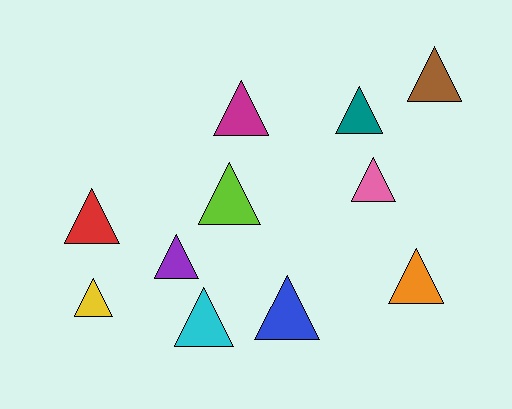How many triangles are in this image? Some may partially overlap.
There are 11 triangles.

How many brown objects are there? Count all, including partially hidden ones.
There is 1 brown object.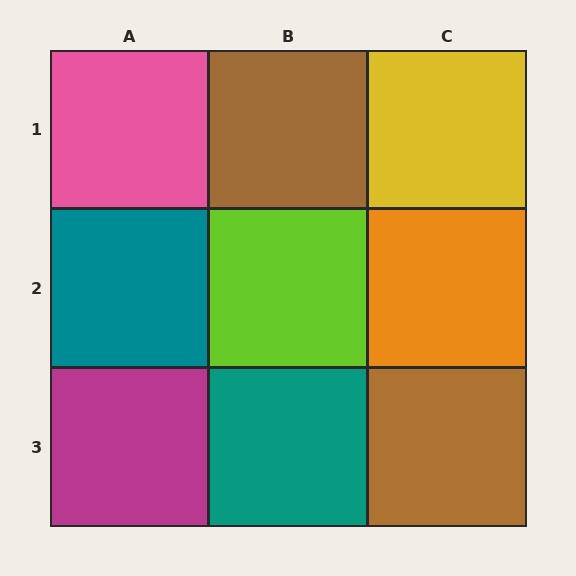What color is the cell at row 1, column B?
Brown.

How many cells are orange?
1 cell is orange.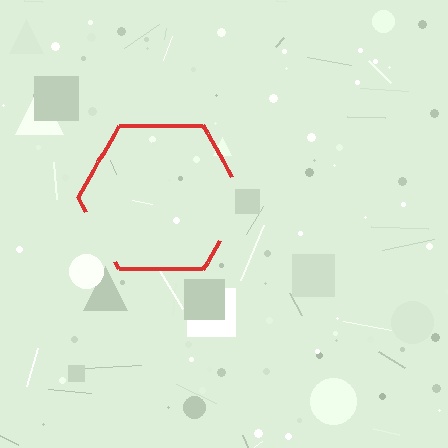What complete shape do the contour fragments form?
The contour fragments form a hexagon.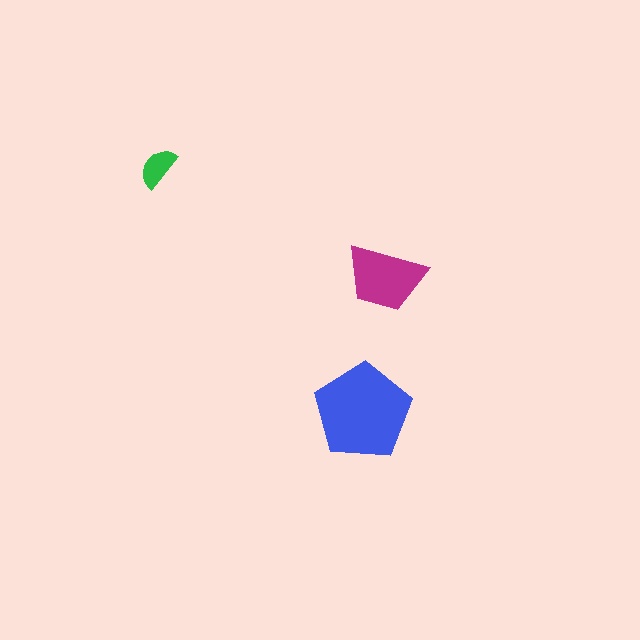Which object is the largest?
The blue pentagon.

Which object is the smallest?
The green semicircle.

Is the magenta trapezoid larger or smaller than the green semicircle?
Larger.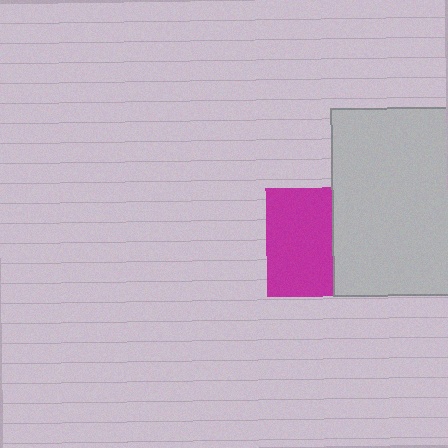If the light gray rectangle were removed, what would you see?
You would see the complete magenta square.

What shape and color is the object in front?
The object in front is a light gray rectangle.